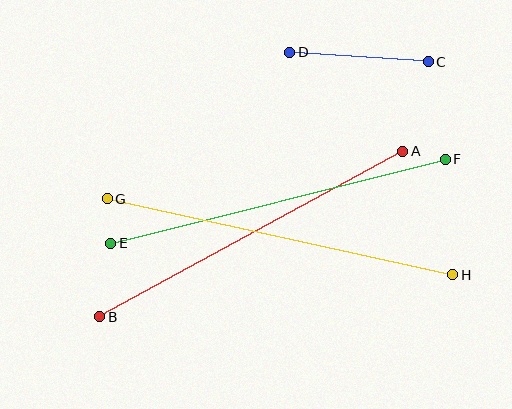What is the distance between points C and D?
The distance is approximately 139 pixels.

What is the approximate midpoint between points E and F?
The midpoint is at approximately (278, 201) pixels.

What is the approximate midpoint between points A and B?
The midpoint is at approximately (251, 234) pixels.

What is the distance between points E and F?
The distance is approximately 345 pixels.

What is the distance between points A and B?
The distance is approximately 345 pixels.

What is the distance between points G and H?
The distance is approximately 354 pixels.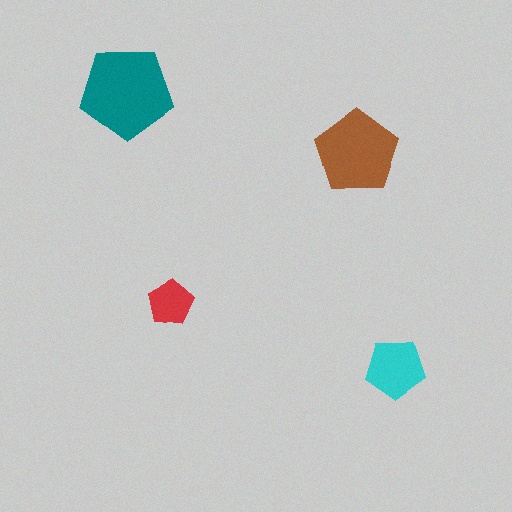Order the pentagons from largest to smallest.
the teal one, the brown one, the cyan one, the red one.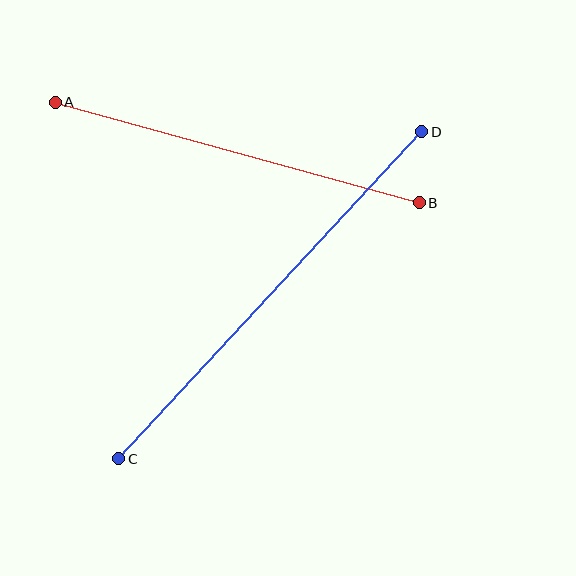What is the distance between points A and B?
The distance is approximately 377 pixels.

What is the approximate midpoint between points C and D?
The midpoint is at approximately (270, 295) pixels.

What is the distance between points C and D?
The distance is approximately 446 pixels.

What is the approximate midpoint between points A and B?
The midpoint is at approximately (237, 153) pixels.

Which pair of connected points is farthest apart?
Points C and D are farthest apart.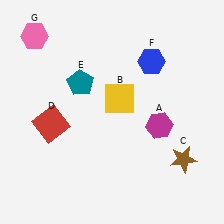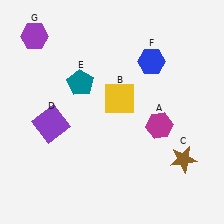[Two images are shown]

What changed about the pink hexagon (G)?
In Image 1, G is pink. In Image 2, it changed to purple.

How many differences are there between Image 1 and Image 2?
There are 2 differences between the two images.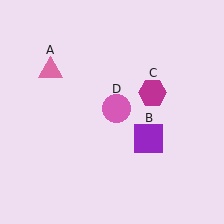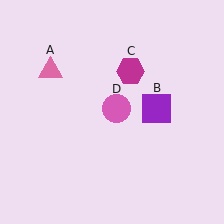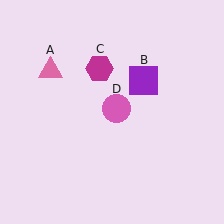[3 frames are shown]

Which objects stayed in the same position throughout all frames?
Pink triangle (object A) and pink circle (object D) remained stationary.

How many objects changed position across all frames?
2 objects changed position: purple square (object B), magenta hexagon (object C).